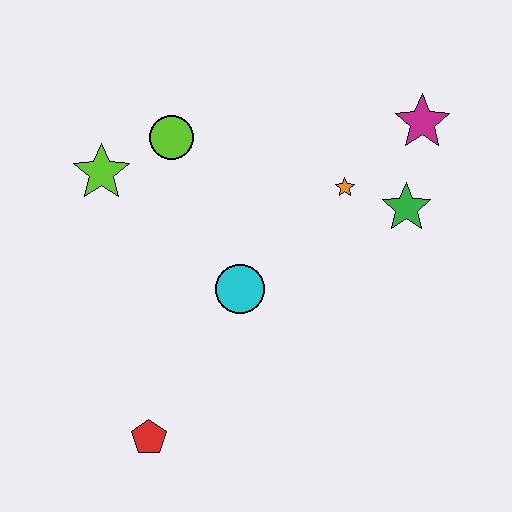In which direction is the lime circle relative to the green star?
The lime circle is to the left of the green star.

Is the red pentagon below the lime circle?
Yes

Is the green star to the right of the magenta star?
No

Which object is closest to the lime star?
The lime circle is closest to the lime star.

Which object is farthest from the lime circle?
The red pentagon is farthest from the lime circle.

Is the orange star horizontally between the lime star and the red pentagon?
No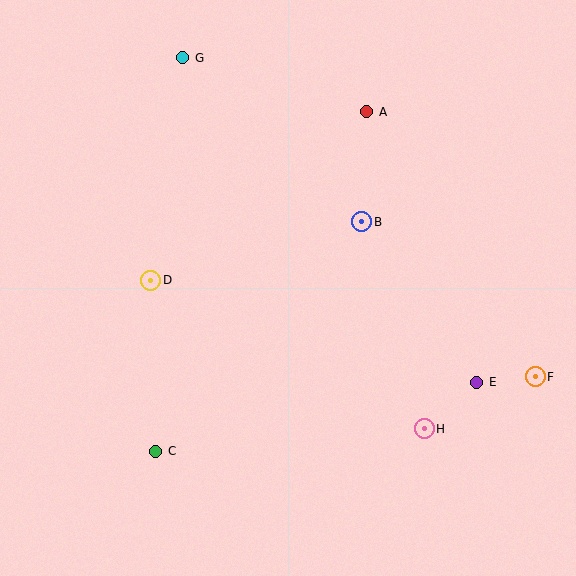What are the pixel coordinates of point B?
Point B is at (362, 222).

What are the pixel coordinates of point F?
Point F is at (535, 377).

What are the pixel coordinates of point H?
Point H is at (424, 429).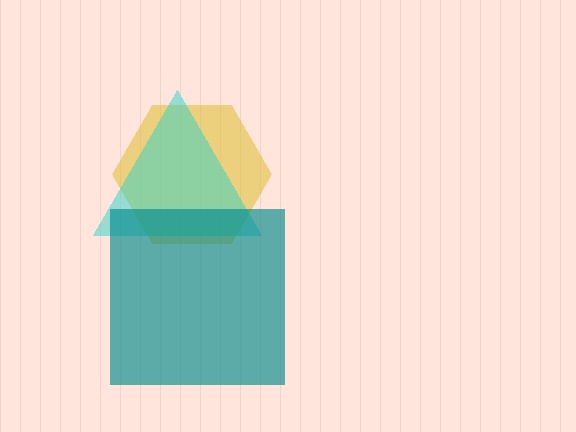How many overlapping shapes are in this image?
There are 3 overlapping shapes in the image.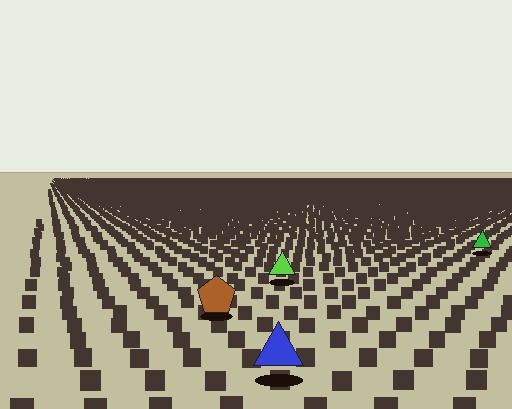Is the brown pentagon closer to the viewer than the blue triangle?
No. The blue triangle is closer — you can tell from the texture gradient: the ground texture is coarser near it.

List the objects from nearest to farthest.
From nearest to farthest: the blue triangle, the brown pentagon, the lime triangle, the green triangle.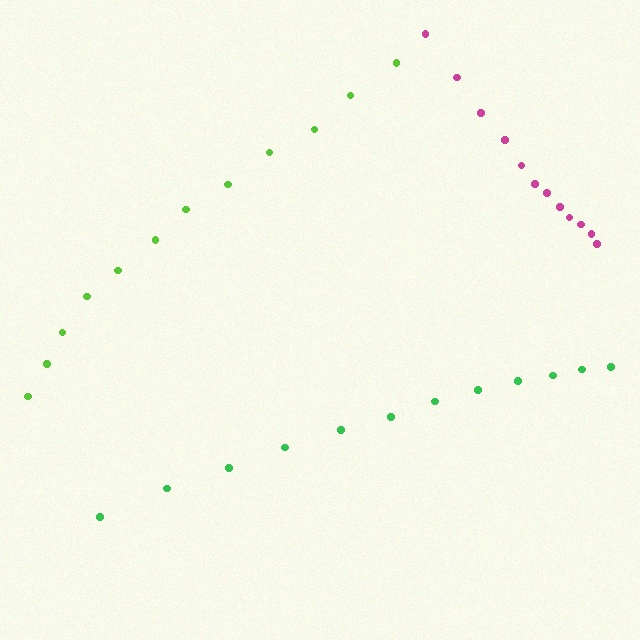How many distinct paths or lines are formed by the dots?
There are 3 distinct paths.